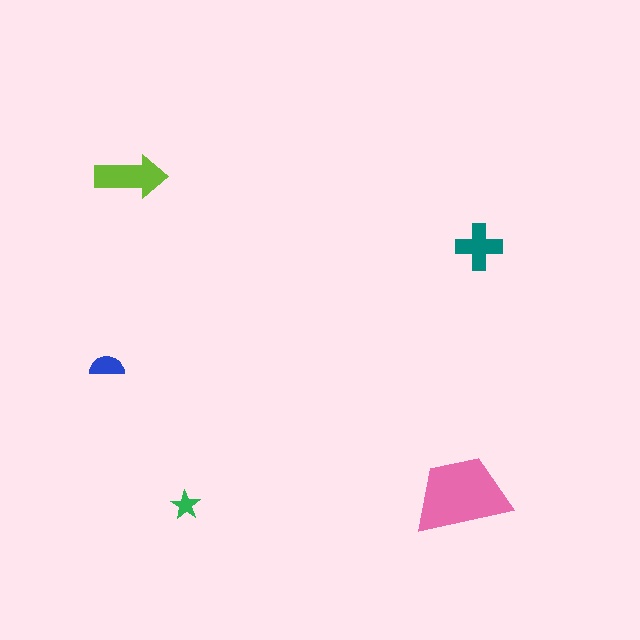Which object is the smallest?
The green star.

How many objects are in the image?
There are 5 objects in the image.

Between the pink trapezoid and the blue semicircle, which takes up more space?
The pink trapezoid.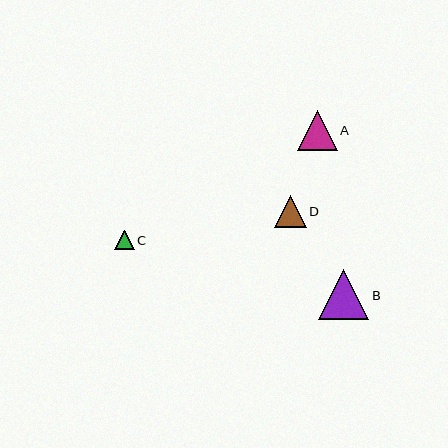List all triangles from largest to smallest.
From largest to smallest: B, A, D, C.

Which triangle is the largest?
Triangle B is the largest with a size of approximately 50 pixels.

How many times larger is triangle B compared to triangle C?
Triangle B is approximately 2.5 times the size of triangle C.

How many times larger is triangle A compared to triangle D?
Triangle A is approximately 1.3 times the size of triangle D.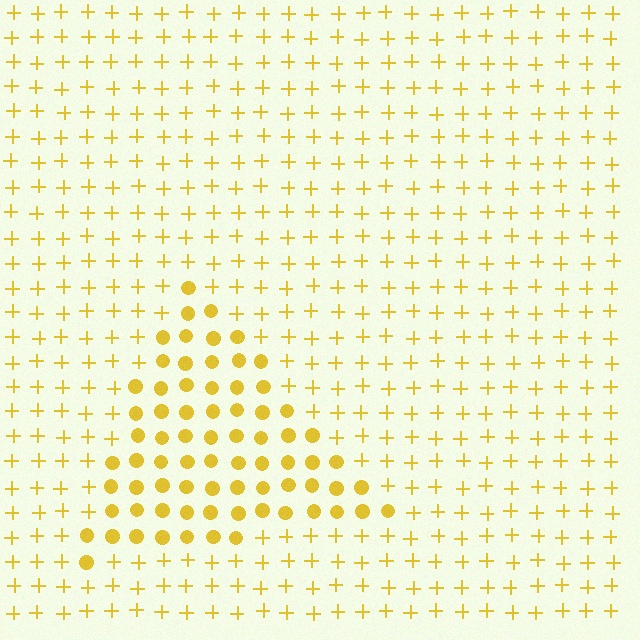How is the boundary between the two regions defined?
The boundary is defined by a change in element shape: circles inside vs. plus signs outside. All elements share the same color and spacing.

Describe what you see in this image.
The image is filled with small yellow elements arranged in a uniform grid. A triangle-shaped region contains circles, while the surrounding area contains plus signs. The boundary is defined purely by the change in element shape.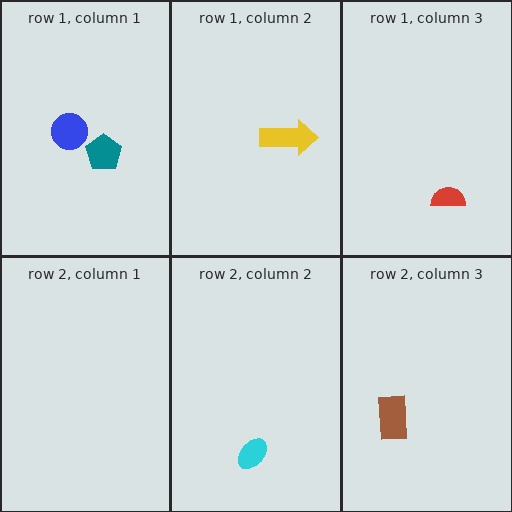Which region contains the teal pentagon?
The row 1, column 1 region.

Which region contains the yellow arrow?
The row 1, column 2 region.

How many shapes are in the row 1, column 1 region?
2.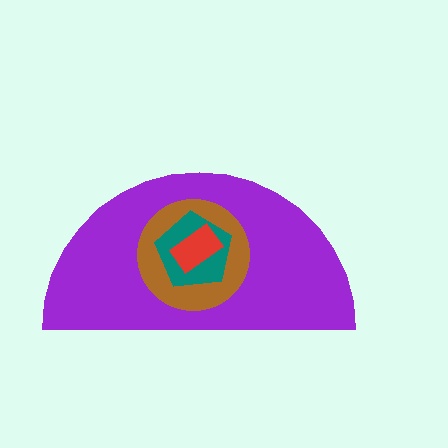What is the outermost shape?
The purple semicircle.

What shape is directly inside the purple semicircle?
The brown circle.